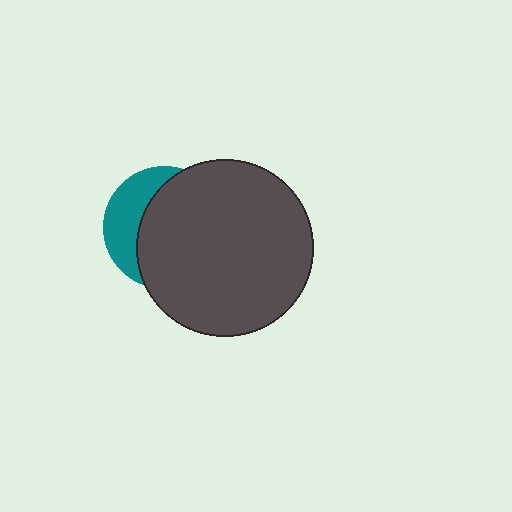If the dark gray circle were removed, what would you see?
You would see the complete teal circle.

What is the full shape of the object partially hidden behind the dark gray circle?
The partially hidden object is a teal circle.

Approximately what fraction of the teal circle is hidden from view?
Roughly 68% of the teal circle is hidden behind the dark gray circle.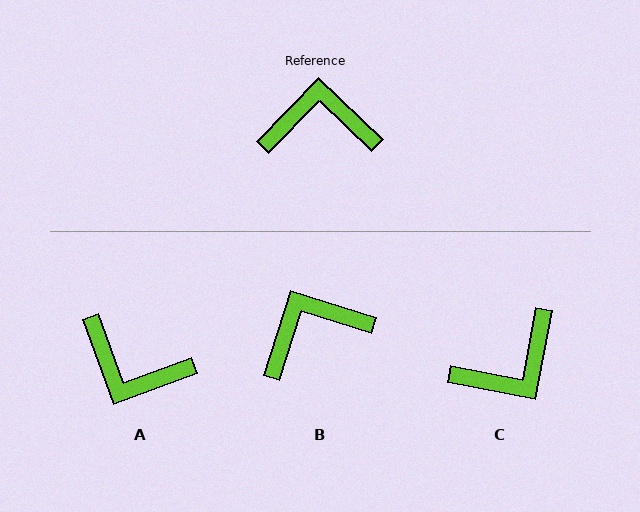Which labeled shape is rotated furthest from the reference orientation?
A, about 154 degrees away.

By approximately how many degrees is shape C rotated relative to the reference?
Approximately 147 degrees clockwise.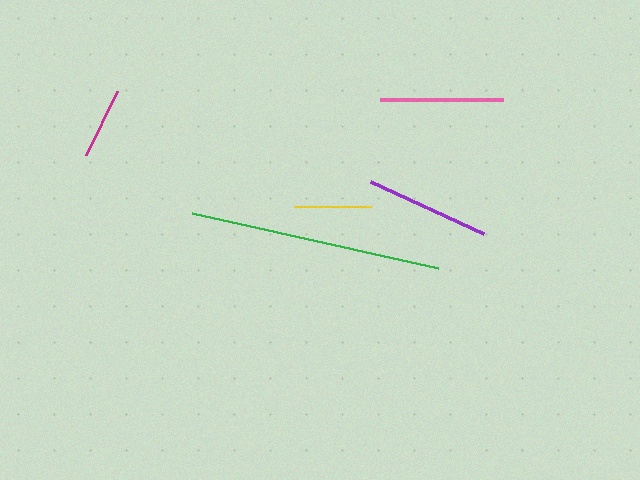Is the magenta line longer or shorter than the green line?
The green line is longer than the magenta line.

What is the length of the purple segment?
The purple segment is approximately 125 pixels long.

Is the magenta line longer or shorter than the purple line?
The purple line is longer than the magenta line.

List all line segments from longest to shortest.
From longest to shortest: green, purple, pink, yellow, magenta.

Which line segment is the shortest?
The magenta line is the shortest at approximately 71 pixels.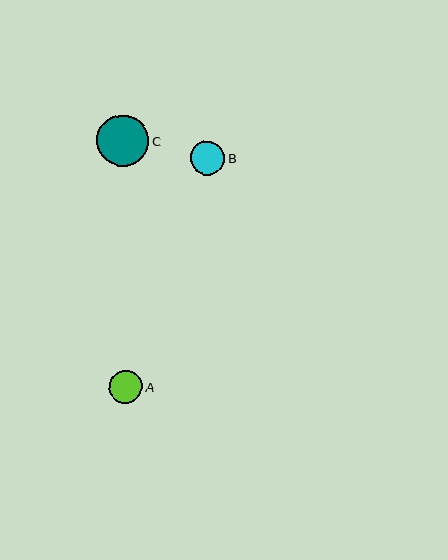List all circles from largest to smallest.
From largest to smallest: C, B, A.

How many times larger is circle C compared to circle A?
Circle C is approximately 1.6 times the size of circle A.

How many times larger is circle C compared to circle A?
Circle C is approximately 1.6 times the size of circle A.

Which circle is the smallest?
Circle A is the smallest with a size of approximately 33 pixels.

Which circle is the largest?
Circle C is the largest with a size of approximately 52 pixels.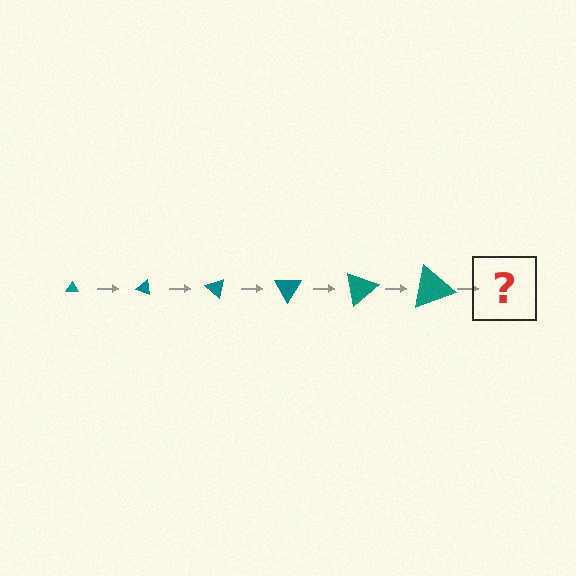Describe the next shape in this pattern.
It should be a triangle, larger than the previous one and rotated 120 degrees from the start.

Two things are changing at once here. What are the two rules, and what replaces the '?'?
The two rules are that the triangle grows larger each step and it rotates 20 degrees each step. The '?' should be a triangle, larger than the previous one and rotated 120 degrees from the start.